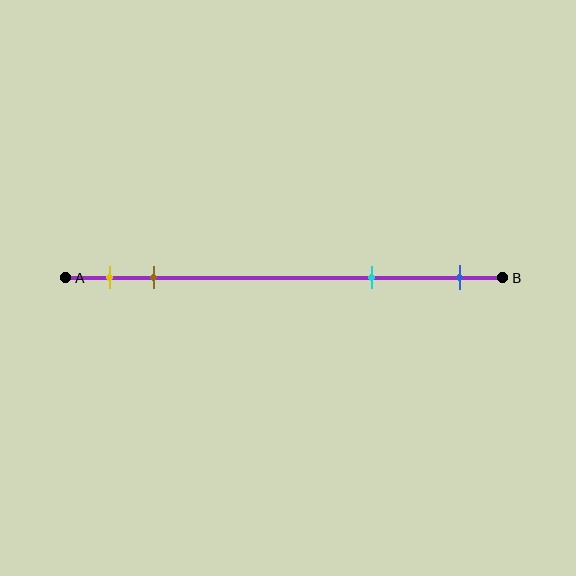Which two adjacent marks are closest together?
The yellow and brown marks are the closest adjacent pair.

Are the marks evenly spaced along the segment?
No, the marks are not evenly spaced.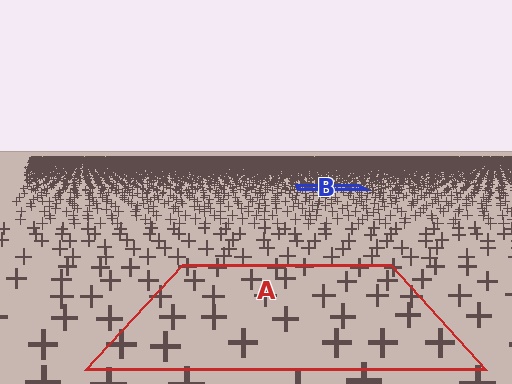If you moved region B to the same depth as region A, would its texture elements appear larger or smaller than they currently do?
They would appear larger. At a closer depth, the same texture elements are projected at a bigger on-screen size.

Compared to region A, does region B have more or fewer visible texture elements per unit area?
Region B has more texture elements per unit area — they are packed more densely because it is farther away.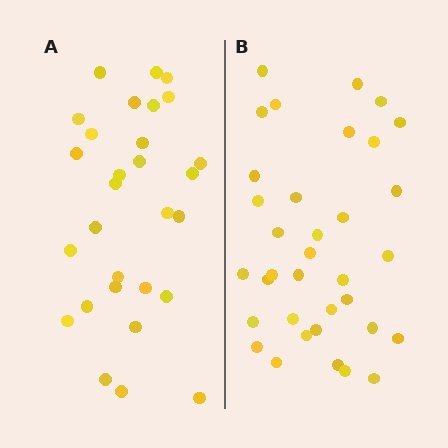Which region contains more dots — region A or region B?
Region B (the right region) has more dots.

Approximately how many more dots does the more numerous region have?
Region B has about 6 more dots than region A.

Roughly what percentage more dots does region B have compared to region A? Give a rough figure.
About 20% more.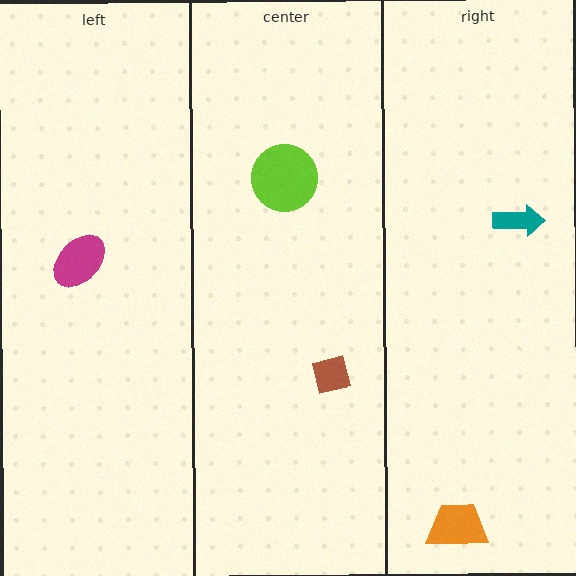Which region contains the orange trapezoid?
The right region.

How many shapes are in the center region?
2.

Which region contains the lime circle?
The center region.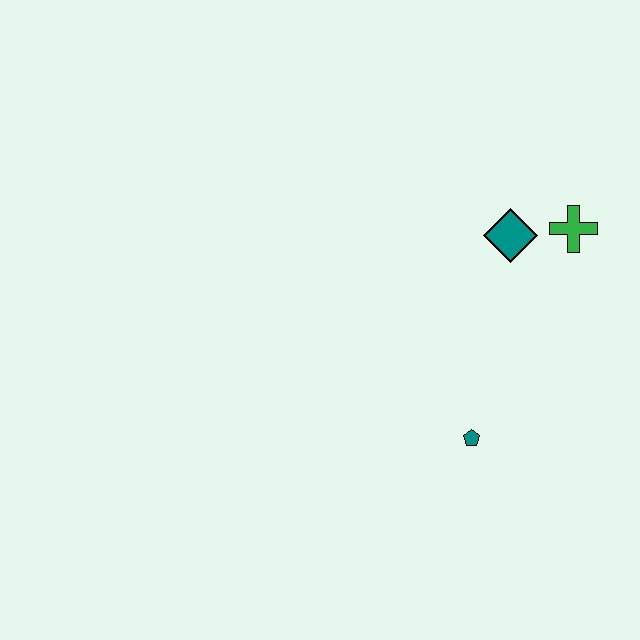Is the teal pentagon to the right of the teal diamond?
No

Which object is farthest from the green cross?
The teal pentagon is farthest from the green cross.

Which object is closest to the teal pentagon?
The teal diamond is closest to the teal pentagon.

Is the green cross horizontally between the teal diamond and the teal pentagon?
No